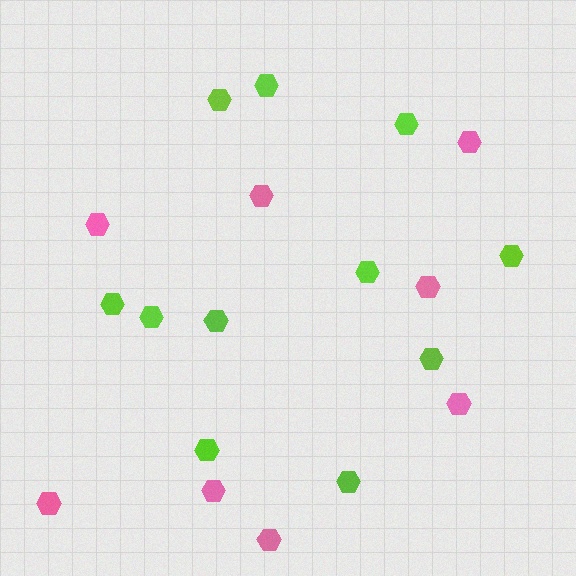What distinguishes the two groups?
There are 2 groups: one group of lime hexagons (11) and one group of pink hexagons (8).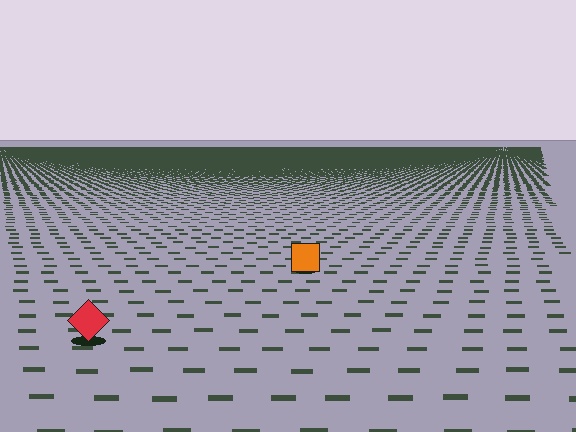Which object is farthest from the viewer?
The orange square is farthest from the viewer. It appears smaller and the ground texture around it is denser.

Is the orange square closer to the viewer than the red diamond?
No. The red diamond is closer — you can tell from the texture gradient: the ground texture is coarser near it.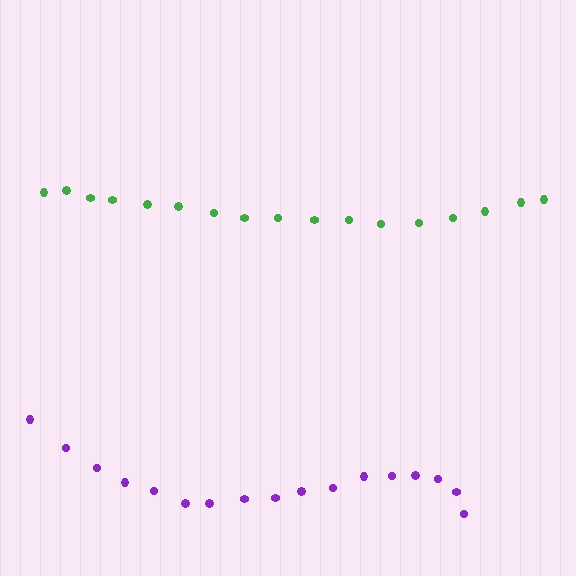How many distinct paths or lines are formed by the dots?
There are 2 distinct paths.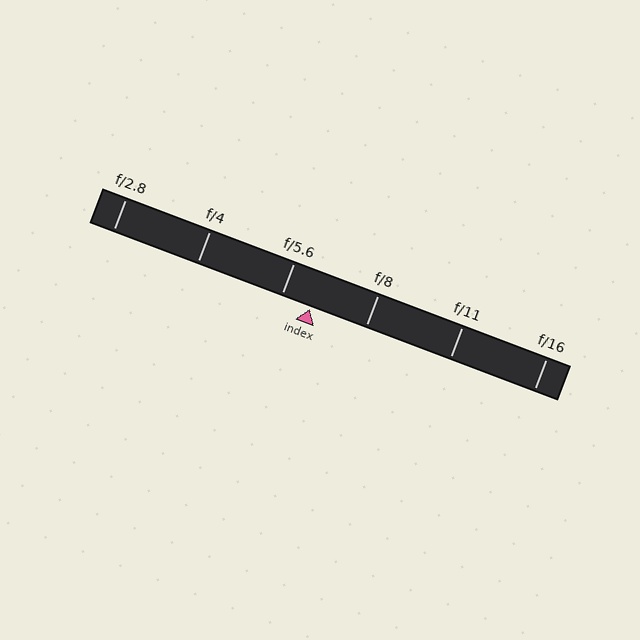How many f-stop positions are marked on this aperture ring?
There are 6 f-stop positions marked.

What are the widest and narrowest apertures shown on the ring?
The widest aperture shown is f/2.8 and the narrowest is f/16.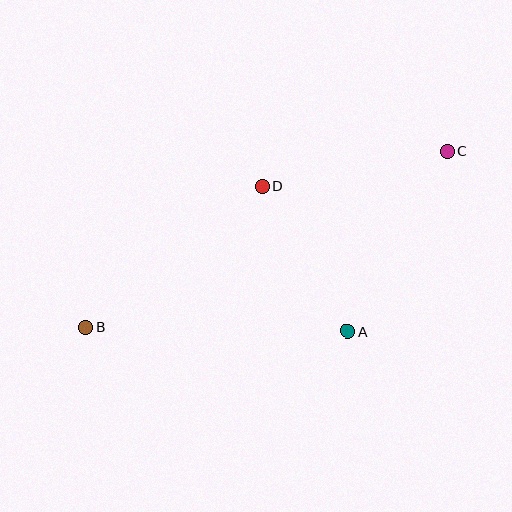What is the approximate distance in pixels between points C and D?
The distance between C and D is approximately 188 pixels.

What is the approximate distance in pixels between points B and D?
The distance between B and D is approximately 226 pixels.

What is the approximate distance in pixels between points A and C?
The distance between A and C is approximately 206 pixels.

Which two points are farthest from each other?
Points B and C are farthest from each other.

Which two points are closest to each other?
Points A and D are closest to each other.